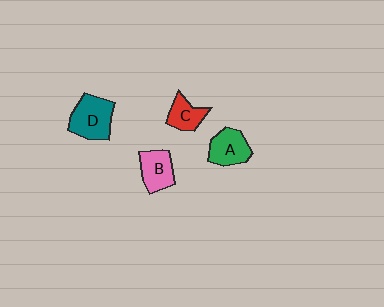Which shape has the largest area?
Shape D (teal).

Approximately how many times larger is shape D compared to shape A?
Approximately 1.3 times.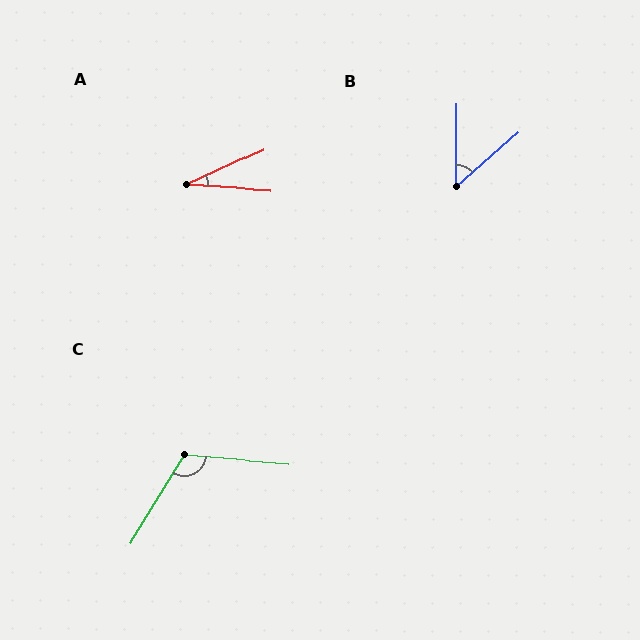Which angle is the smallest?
A, at approximately 28 degrees.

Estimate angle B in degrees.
Approximately 49 degrees.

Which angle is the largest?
C, at approximately 117 degrees.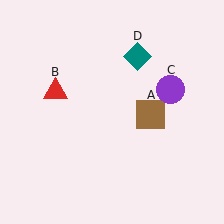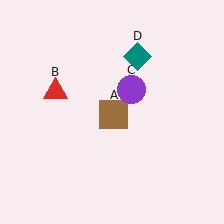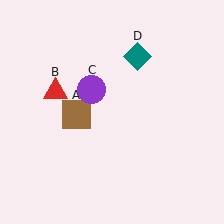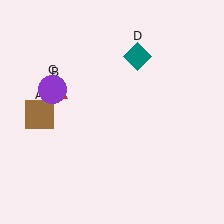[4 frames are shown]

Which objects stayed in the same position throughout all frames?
Red triangle (object B) and teal diamond (object D) remained stationary.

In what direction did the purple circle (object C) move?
The purple circle (object C) moved left.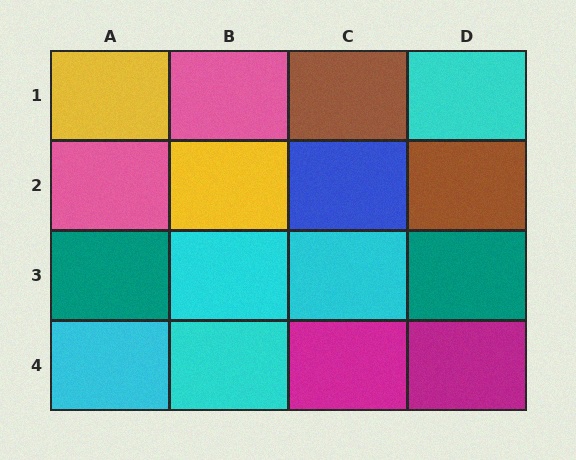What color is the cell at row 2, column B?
Yellow.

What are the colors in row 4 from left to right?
Cyan, cyan, magenta, magenta.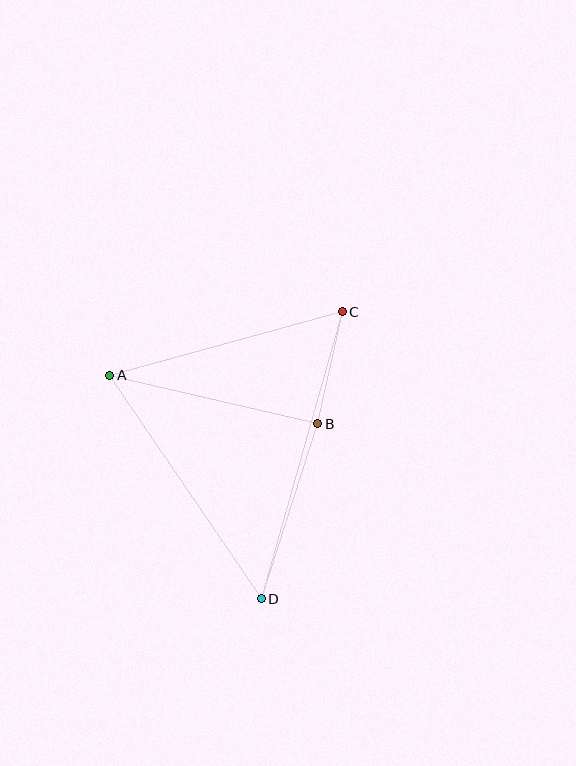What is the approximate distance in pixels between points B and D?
The distance between B and D is approximately 184 pixels.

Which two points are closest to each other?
Points B and C are closest to each other.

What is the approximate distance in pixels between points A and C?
The distance between A and C is approximately 241 pixels.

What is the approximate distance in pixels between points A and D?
The distance between A and D is approximately 270 pixels.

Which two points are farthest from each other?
Points C and D are farthest from each other.